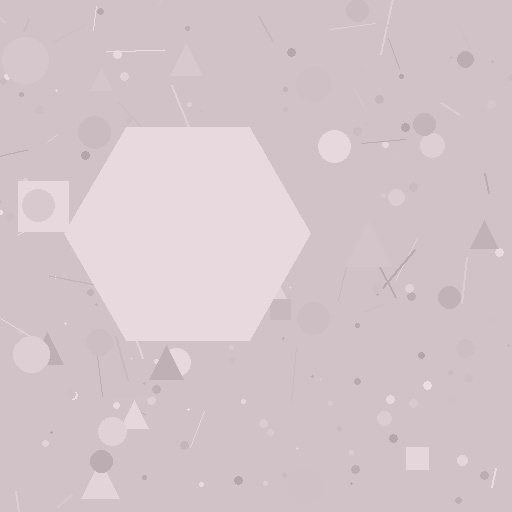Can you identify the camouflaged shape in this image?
The camouflaged shape is a hexagon.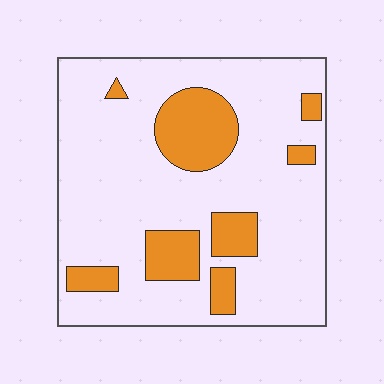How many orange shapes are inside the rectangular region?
8.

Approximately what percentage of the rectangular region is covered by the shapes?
Approximately 20%.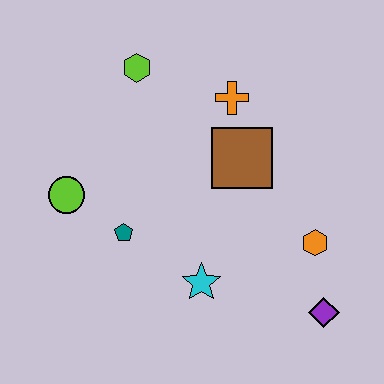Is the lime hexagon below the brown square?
No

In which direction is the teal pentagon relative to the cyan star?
The teal pentagon is to the left of the cyan star.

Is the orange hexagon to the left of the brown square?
No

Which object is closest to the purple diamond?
The orange hexagon is closest to the purple diamond.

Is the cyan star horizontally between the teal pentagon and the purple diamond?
Yes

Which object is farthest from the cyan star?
The lime hexagon is farthest from the cyan star.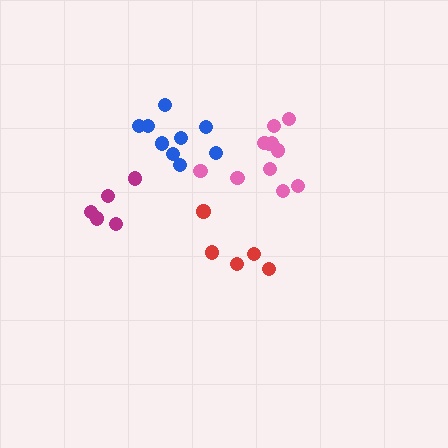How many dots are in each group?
Group 1: 11 dots, Group 2: 9 dots, Group 3: 5 dots, Group 4: 5 dots (30 total).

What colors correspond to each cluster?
The clusters are colored: pink, blue, red, magenta.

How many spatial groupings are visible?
There are 4 spatial groupings.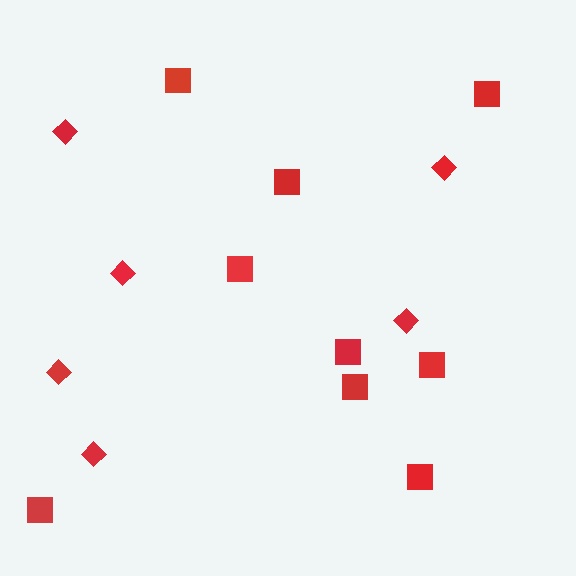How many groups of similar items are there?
There are 2 groups: one group of squares (9) and one group of diamonds (6).